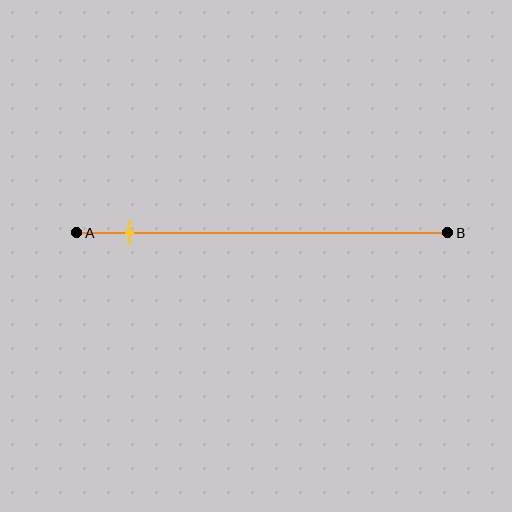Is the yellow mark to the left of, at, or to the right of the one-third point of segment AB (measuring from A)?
The yellow mark is to the left of the one-third point of segment AB.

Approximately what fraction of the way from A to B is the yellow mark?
The yellow mark is approximately 15% of the way from A to B.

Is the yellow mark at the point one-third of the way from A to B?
No, the mark is at about 15% from A, not at the 33% one-third point.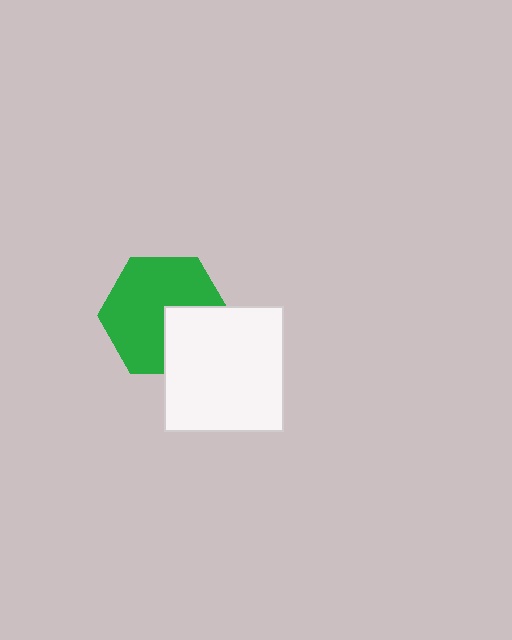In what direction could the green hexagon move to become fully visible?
The green hexagon could move toward the upper-left. That would shift it out from behind the white rectangle entirely.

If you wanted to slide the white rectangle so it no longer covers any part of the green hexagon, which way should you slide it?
Slide it toward the lower-right — that is the most direct way to separate the two shapes.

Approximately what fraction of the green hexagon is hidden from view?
Roughly 31% of the green hexagon is hidden behind the white rectangle.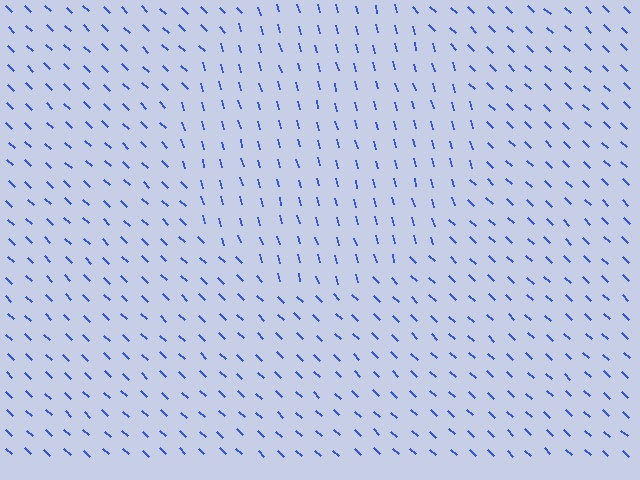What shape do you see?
I see a circle.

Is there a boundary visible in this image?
Yes, there is a texture boundary formed by a change in line orientation.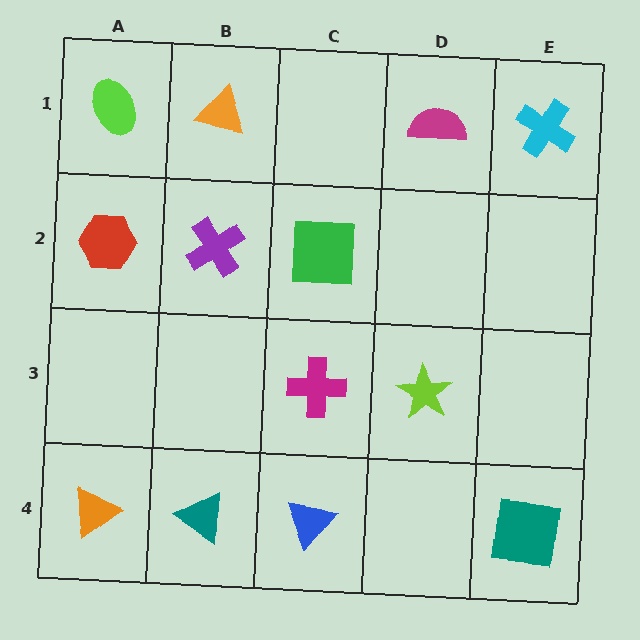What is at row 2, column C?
A green square.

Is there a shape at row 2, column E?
No, that cell is empty.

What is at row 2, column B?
A purple cross.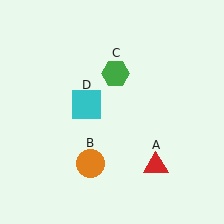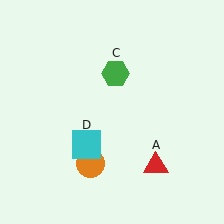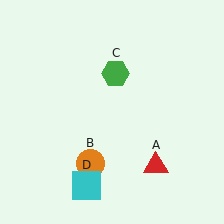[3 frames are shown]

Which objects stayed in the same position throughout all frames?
Red triangle (object A) and orange circle (object B) and green hexagon (object C) remained stationary.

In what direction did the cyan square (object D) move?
The cyan square (object D) moved down.